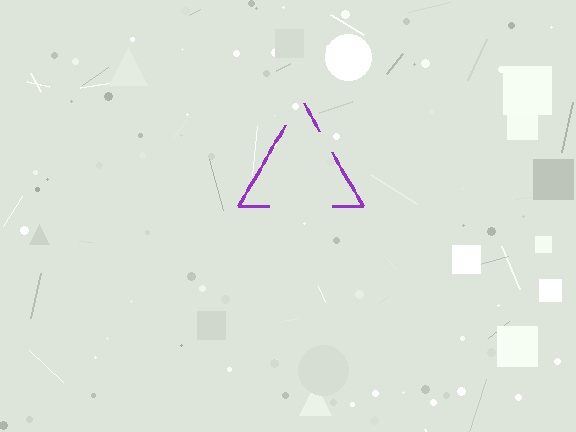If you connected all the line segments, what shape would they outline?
They would outline a triangle.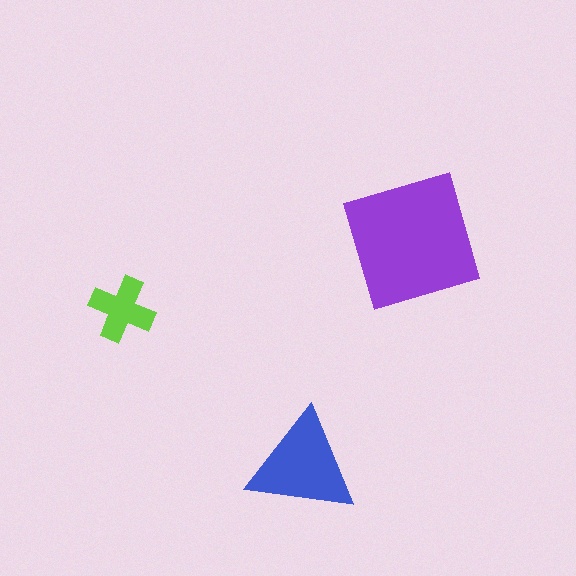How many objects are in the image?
There are 3 objects in the image.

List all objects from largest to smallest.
The purple square, the blue triangle, the lime cross.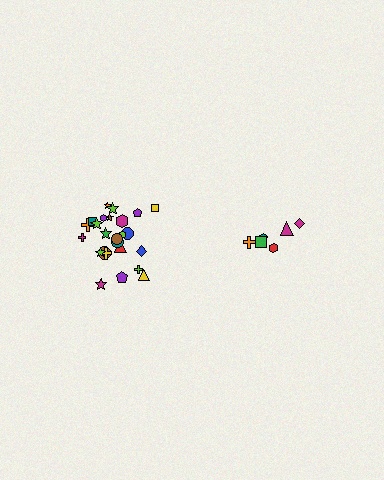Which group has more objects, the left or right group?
The left group.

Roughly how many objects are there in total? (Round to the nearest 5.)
Roughly 30 objects in total.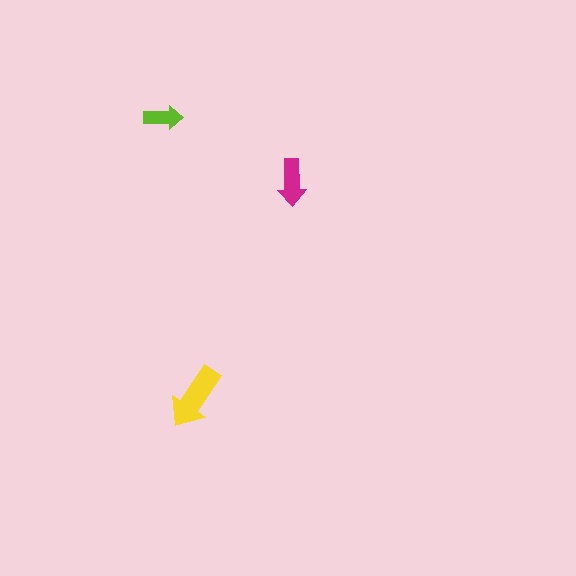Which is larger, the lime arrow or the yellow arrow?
The yellow one.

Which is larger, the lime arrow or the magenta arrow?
The magenta one.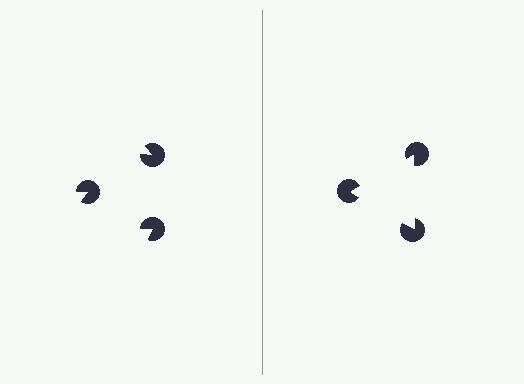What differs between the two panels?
The pac-man discs are positioned identically on both sides; only the wedge orientations differ. On the right they align to a triangle; on the left they are misaligned.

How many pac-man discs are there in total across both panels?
6 — 3 on each side.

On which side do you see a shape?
An illusory triangle appears on the right side. On the left side the wedge cuts are rotated, so no coherent shape forms.